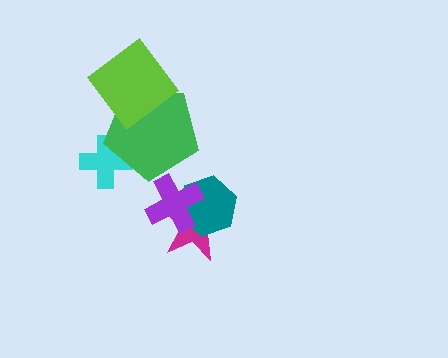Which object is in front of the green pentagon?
The lime diamond is in front of the green pentagon.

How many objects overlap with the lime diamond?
1 object overlaps with the lime diamond.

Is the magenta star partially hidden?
Yes, it is partially covered by another shape.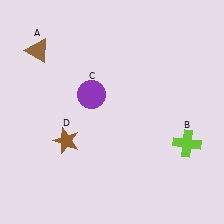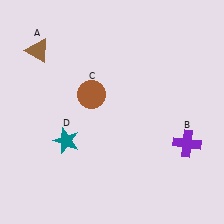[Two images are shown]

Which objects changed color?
B changed from lime to purple. C changed from purple to brown. D changed from brown to teal.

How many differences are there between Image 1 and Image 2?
There are 3 differences between the two images.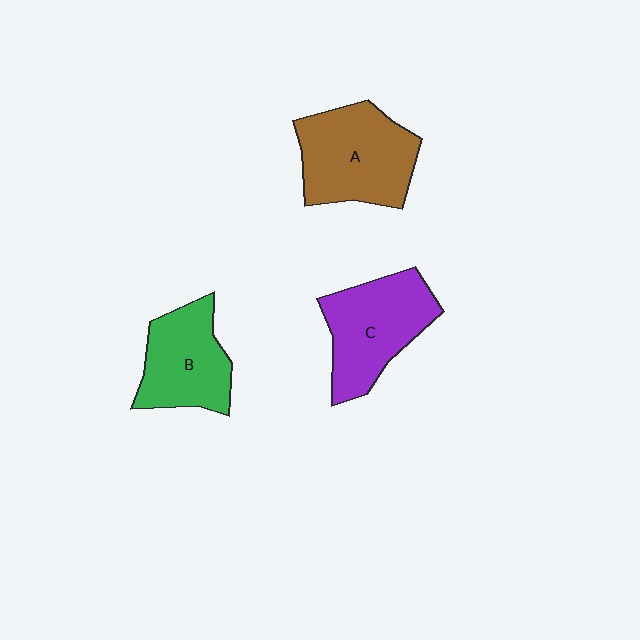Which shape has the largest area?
Shape A (brown).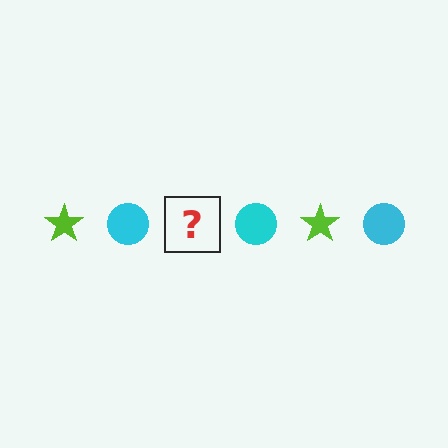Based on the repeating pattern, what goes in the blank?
The blank should be a lime star.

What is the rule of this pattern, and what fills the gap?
The rule is that the pattern alternates between lime star and cyan circle. The gap should be filled with a lime star.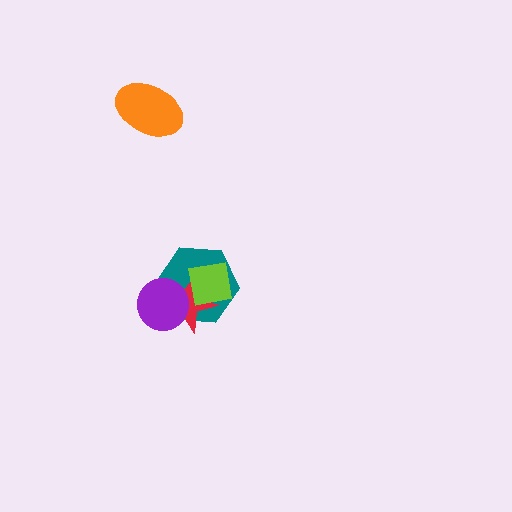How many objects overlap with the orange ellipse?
0 objects overlap with the orange ellipse.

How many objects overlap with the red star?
3 objects overlap with the red star.